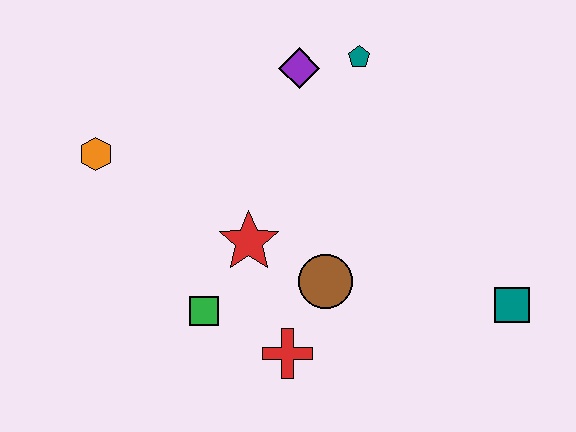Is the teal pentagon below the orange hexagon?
No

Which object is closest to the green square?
The red star is closest to the green square.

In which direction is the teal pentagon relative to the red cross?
The teal pentagon is above the red cross.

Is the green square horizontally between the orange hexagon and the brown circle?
Yes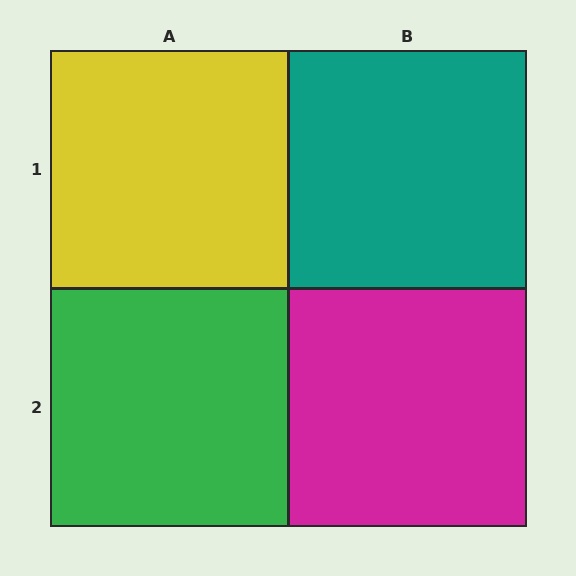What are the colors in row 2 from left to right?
Green, magenta.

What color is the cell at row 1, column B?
Teal.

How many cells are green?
1 cell is green.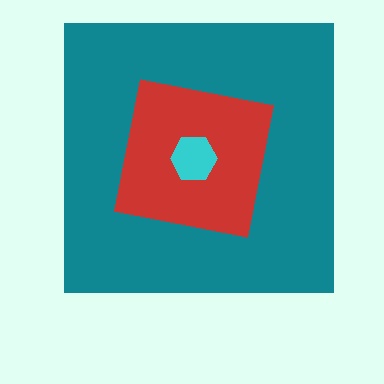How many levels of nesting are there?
3.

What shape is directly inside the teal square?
The red square.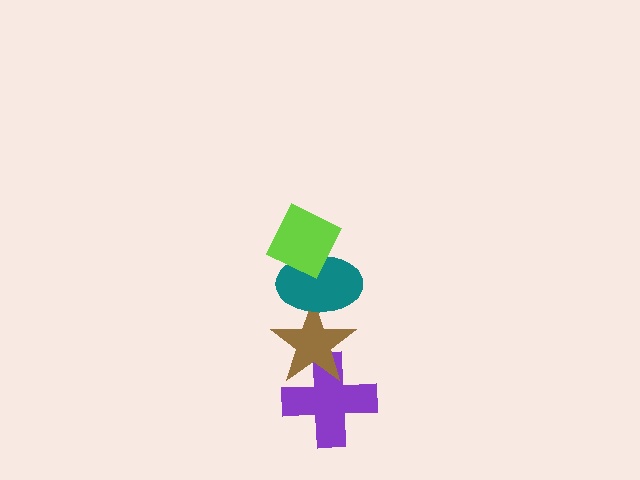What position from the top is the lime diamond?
The lime diamond is 1st from the top.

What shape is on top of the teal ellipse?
The lime diamond is on top of the teal ellipse.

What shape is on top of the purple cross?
The brown star is on top of the purple cross.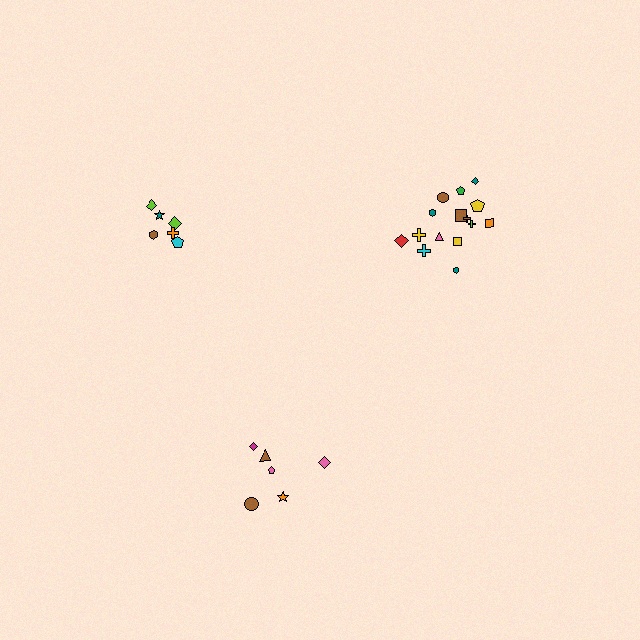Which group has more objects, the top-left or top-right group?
The top-right group.